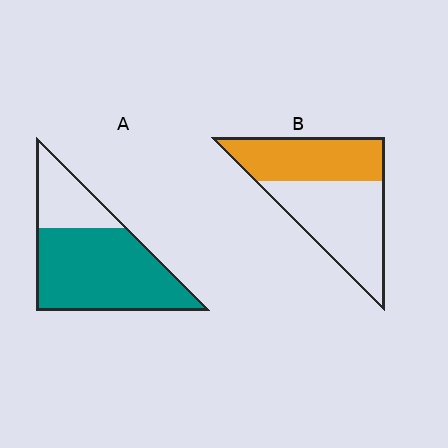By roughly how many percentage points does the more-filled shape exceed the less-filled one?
By roughly 30 percentage points (A over B).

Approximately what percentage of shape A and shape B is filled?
A is approximately 75% and B is approximately 45%.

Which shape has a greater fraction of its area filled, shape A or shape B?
Shape A.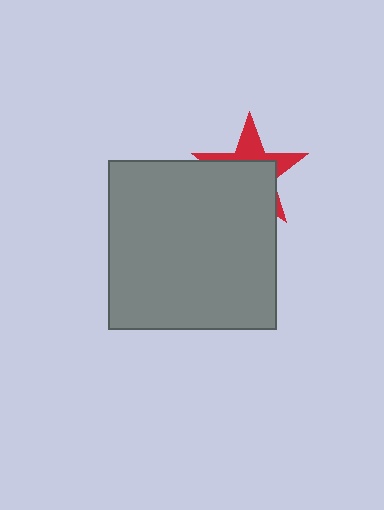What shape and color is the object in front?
The object in front is a gray square.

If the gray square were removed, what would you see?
You would see the complete red star.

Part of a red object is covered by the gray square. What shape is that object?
It is a star.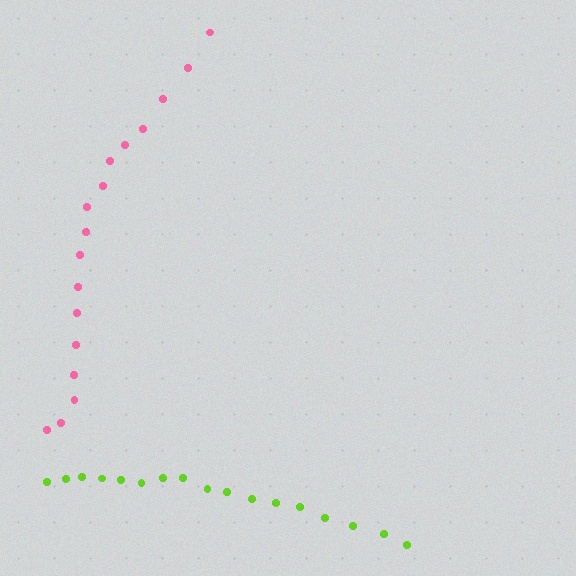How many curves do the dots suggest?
There are 2 distinct paths.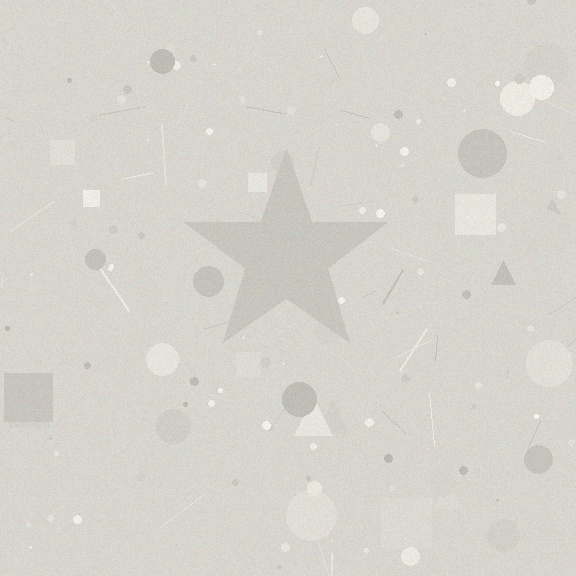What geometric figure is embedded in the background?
A star is embedded in the background.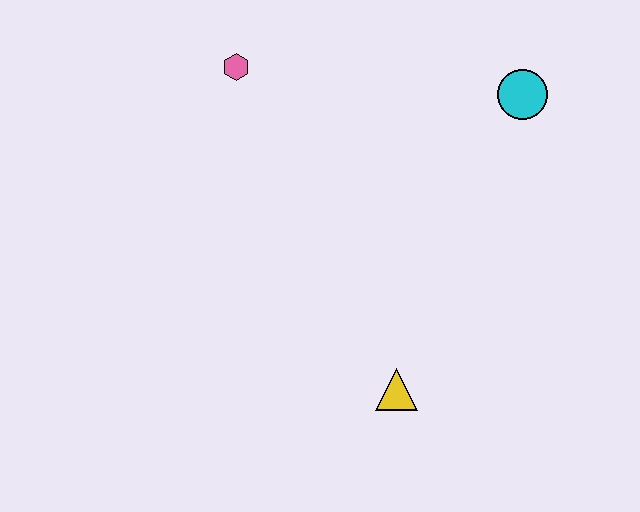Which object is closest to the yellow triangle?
The cyan circle is closest to the yellow triangle.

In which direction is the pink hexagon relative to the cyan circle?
The pink hexagon is to the left of the cyan circle.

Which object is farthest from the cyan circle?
The yellow triangle is farthest from the cyan circle.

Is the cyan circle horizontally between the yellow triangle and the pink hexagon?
No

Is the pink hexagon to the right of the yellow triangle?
No